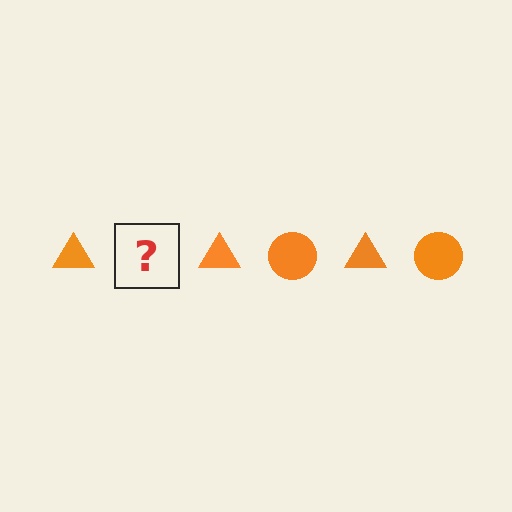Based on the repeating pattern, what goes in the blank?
The blank should be an orange circle.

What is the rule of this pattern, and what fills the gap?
The rule is that the pattern cycles through triangle, circle shapes in orange. The gap should be filled with an orange circle.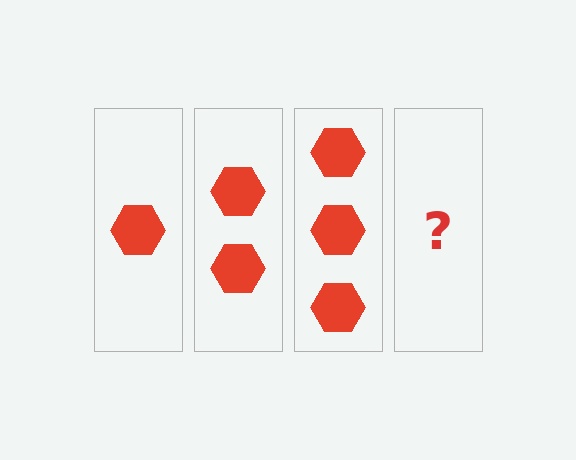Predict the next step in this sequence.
The next step is 4 hexagons.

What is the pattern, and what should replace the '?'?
The pattern is that each step adds one more hexagon. The '?' should be 4 hexagons.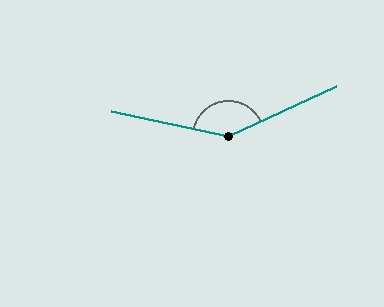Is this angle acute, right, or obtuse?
It is obtuse.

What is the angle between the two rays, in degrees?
Approximately 142 degrees.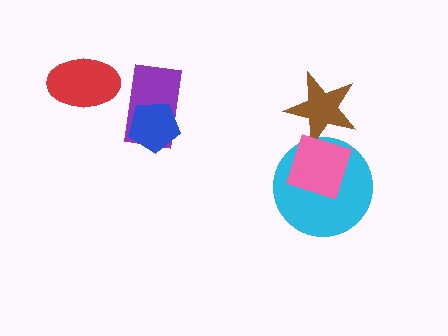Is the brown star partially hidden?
Yes, it is partially covered by another shape.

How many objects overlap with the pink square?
2 objects overlap with the pink square.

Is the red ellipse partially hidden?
No, no other shape covers it.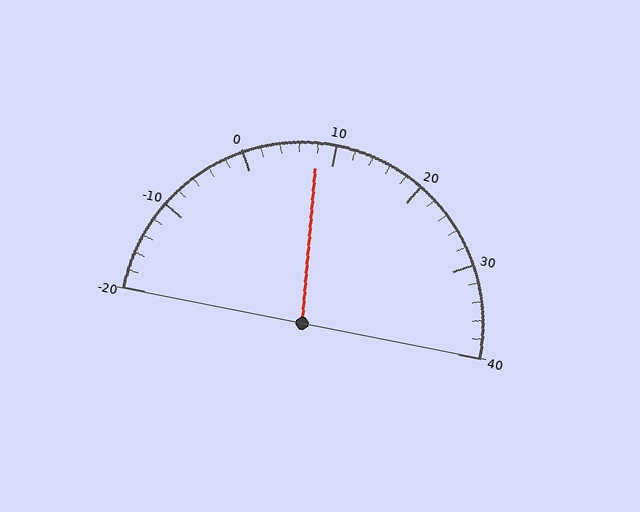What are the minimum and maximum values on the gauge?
The gauge ranges from -20 to 40.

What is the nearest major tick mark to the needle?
The nearest major tick mark is 10.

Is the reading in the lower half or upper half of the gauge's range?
The reading is in the lower half of the range (-20 to 40).